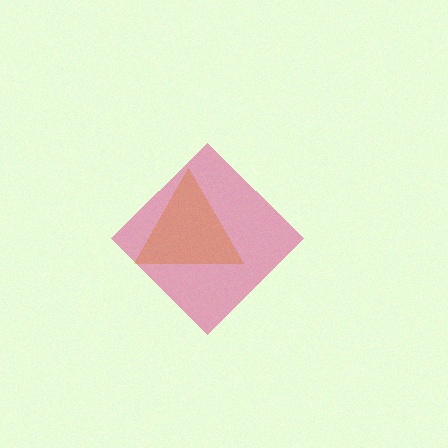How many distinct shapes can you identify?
There are 2 distinct shapes: a yellow triangle, a magenta diamond.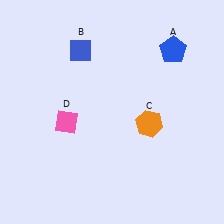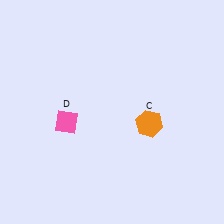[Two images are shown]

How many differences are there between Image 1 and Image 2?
There are 2 differences between the two images.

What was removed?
The blue pentagon (A), the blue diamond (B) were removed in Image 2.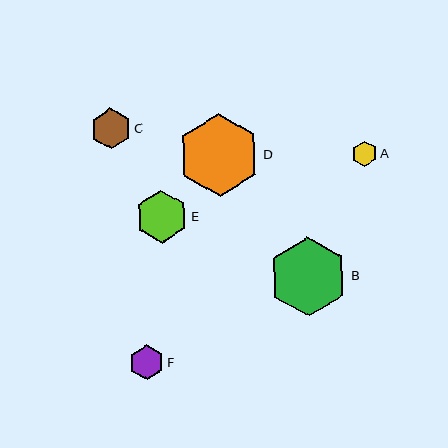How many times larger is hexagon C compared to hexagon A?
Hexagon C is approximately 1.6 times the size of hexagon A.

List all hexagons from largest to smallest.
From largest to smallest: D, B, E, C, F, A.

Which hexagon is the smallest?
Hexagon A is the smallest with a size of approximately 25 pixels.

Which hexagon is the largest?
Hexagon D is the largest with a size of approximately 82 pixels.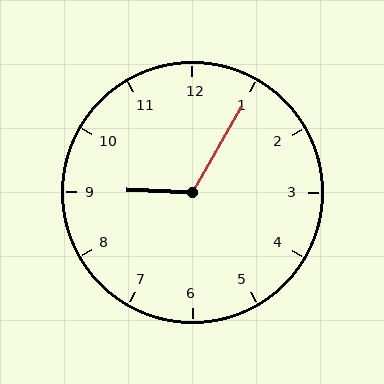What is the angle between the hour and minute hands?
Approximately 118 degrees.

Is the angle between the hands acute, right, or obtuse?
It is obtuse.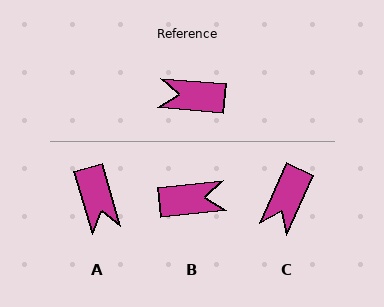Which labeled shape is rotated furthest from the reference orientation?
B, about 169 degrees away.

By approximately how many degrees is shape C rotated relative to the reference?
Approximately 70 degrees counter-clockwise.